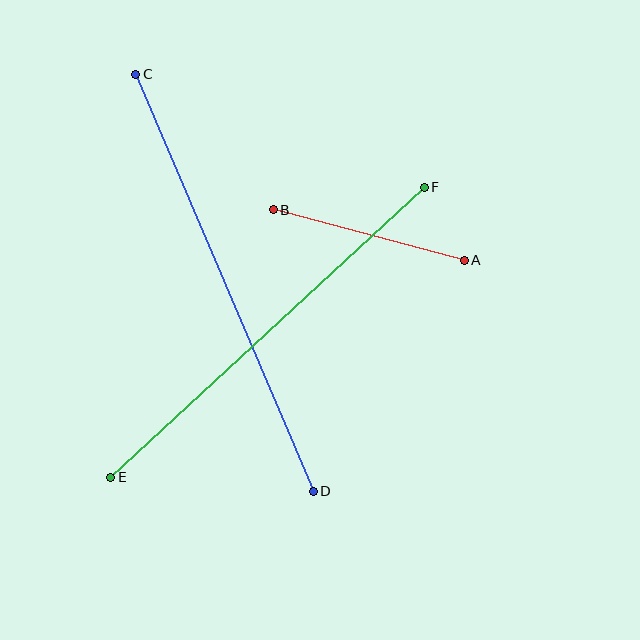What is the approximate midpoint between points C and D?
The midpoint is at approximately (224, 283) pixels.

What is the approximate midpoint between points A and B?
The midpoint is at approximately (369, 235) pixels.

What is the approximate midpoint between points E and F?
The midpoint is at approximately (267, 332) pixels.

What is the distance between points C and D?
The distance is approximately 453 pixels.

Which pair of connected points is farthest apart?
Points C and D are farthest apart.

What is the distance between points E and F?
The distance is approximately 427 pixels.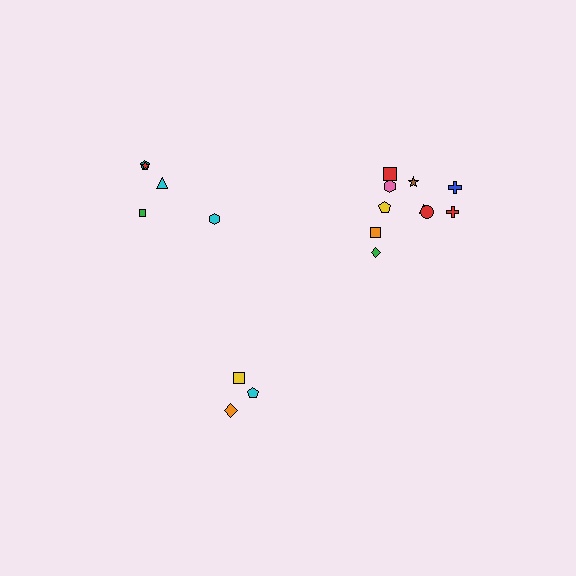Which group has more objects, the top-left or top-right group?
The top-right group.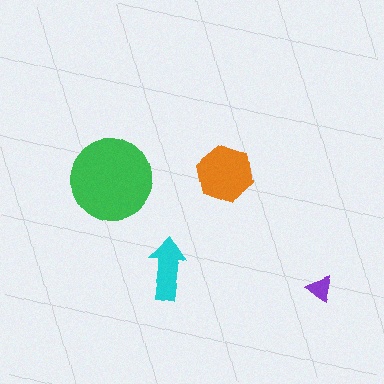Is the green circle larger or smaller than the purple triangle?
Larger.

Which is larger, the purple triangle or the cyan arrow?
The cyan arrow.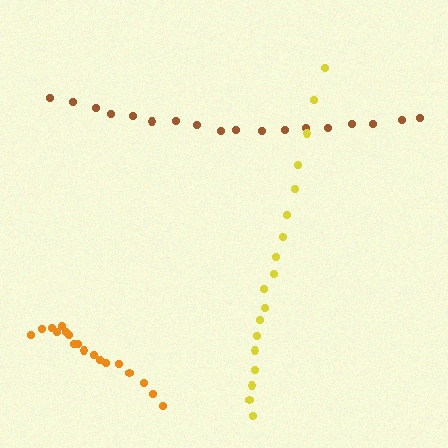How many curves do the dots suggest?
There are 3 distinct paths.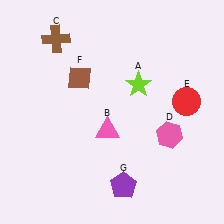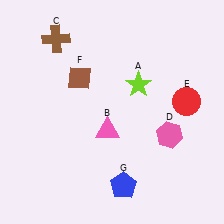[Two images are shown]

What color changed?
The pentagon (G) changed from purple in Image 1 to blue in Image 2.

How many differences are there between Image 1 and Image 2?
There is 1 difference between the two images.